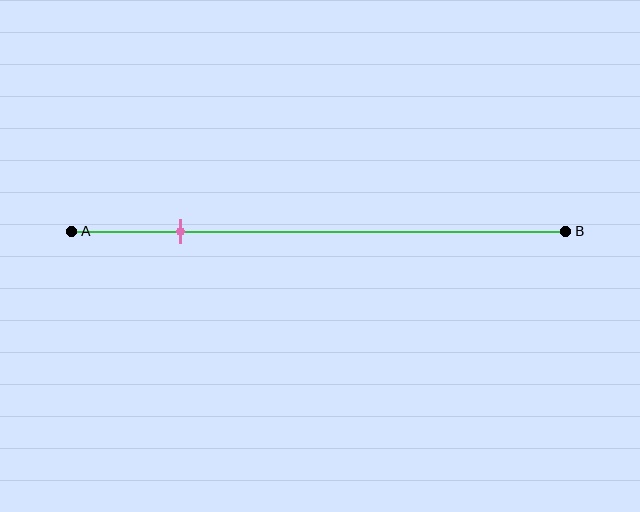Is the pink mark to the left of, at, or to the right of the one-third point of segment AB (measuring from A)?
The pink mark is to the left of the one-third point of segment AB.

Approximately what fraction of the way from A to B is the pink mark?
The pink mark is approximately 20% of the way from A to B.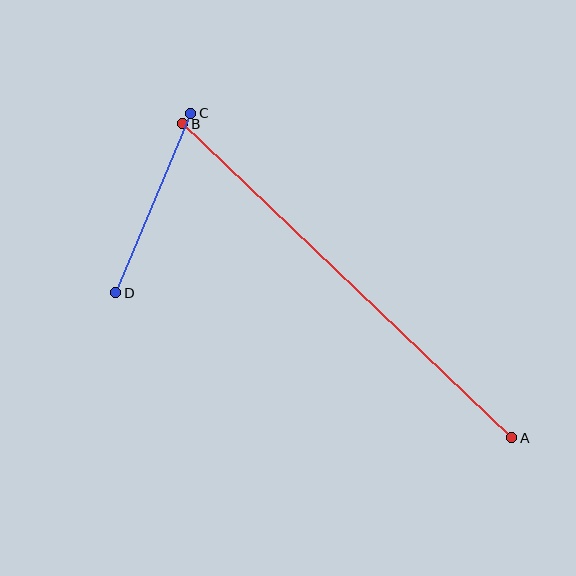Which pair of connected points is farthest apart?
Points A and B are farthest apart.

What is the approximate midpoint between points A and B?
The midpoint is at approximately (347, 281) pixels.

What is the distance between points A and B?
The distance is approximately 455 pixels.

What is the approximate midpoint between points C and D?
The midpoint is at approximately (153, 203) pixels.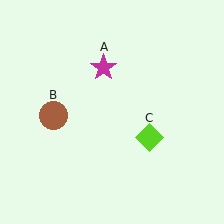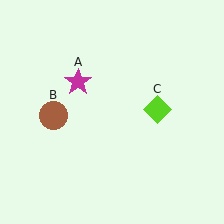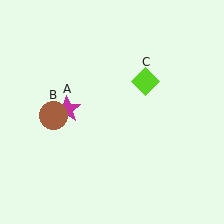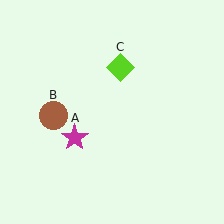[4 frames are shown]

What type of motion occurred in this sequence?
The magenta star (object A), lime diamond (object C) rotated counterclockwise around the center of the scene.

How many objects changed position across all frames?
2 objects changed position: magenta star (object A), lime diamond (object C).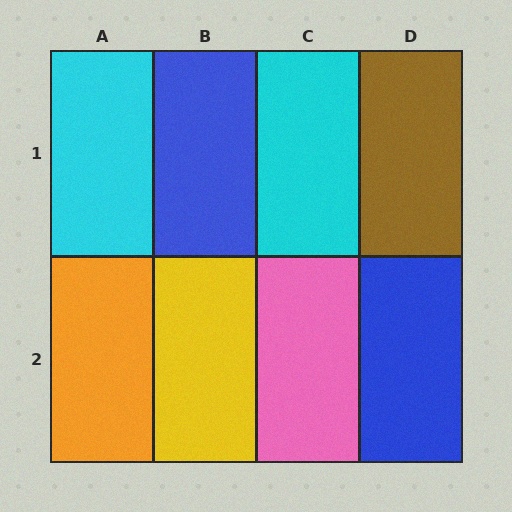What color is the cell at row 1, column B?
Blue.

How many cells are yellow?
1 cell is yellow.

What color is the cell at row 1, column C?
Cyan.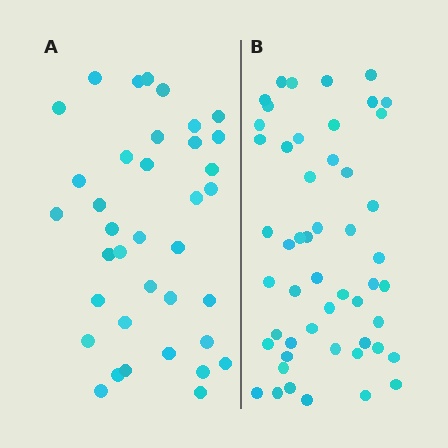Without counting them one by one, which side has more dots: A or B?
Region B (the right region) has more dots.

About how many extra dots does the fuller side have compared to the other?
Region B has approximately 15 more dots than region A.